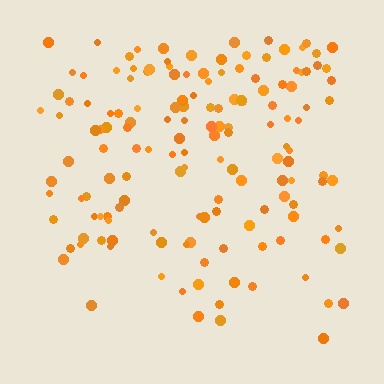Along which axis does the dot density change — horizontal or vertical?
Vertical.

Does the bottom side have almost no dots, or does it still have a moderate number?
Still a moderate number, just noticeably fewer than the top.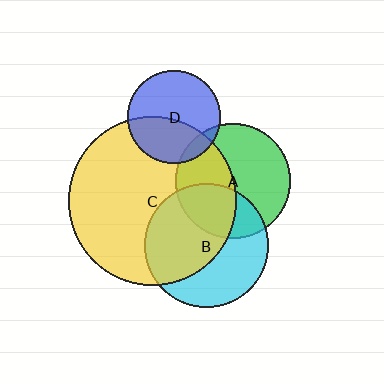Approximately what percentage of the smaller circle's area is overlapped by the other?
Approximately 55%.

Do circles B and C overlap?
Yes.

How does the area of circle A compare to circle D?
Approximately 1.5 times.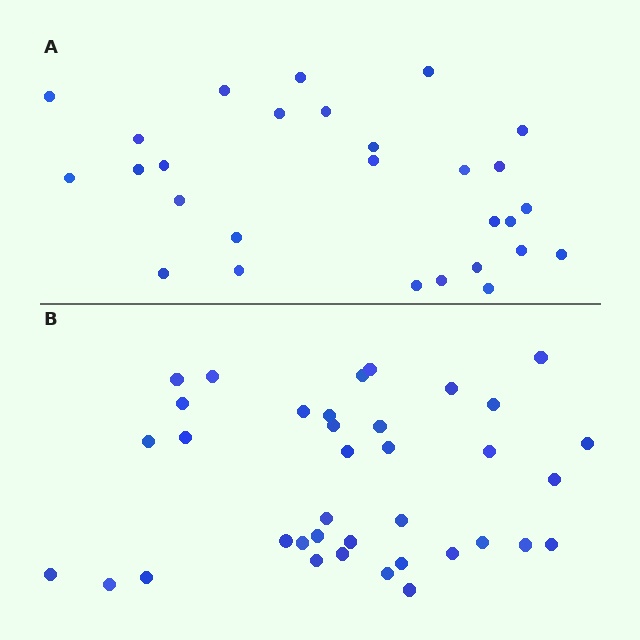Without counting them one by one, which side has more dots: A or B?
Region B (the bottom region) has more dots.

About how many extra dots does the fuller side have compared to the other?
Region B has roughly 8 or so more dots than region A.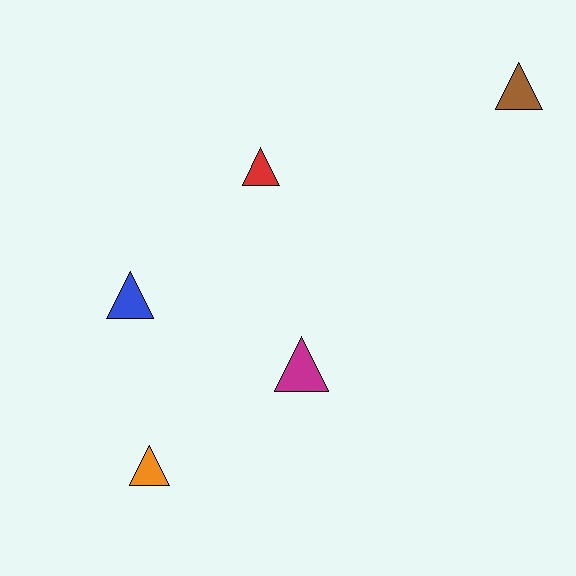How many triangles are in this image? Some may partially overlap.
There are 5 triangles.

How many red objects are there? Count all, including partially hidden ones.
There is 1 red object.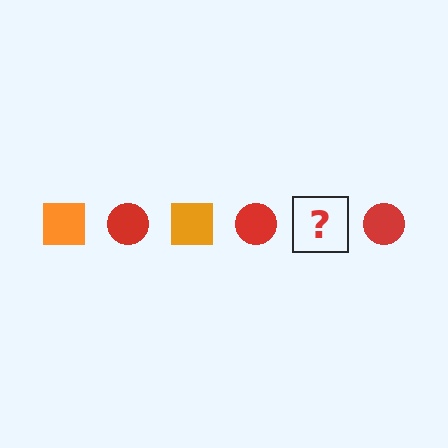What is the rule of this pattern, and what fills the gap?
The rule is that the pattern alternates between orange square and red circle. The gap should be filled with an orange square.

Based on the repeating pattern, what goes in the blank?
The blank should be an orange square.